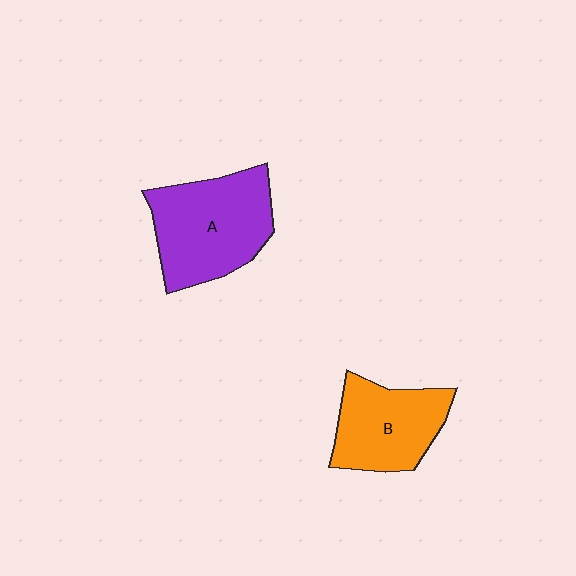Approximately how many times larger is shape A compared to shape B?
Approximately 1.3 times.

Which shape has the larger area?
Shape A (purple).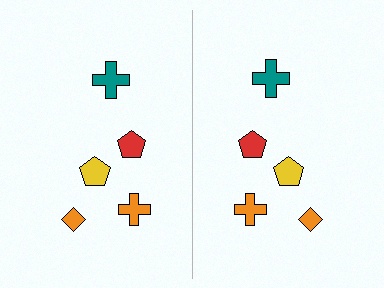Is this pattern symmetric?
Yes, this pattern has bilateral (reflection) symmetry.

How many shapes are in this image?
There are 10 shapes in this image.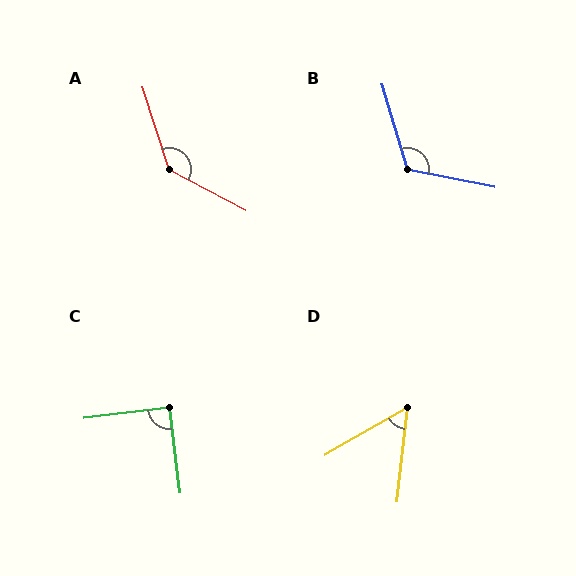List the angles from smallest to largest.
D (53°), C (90°), B (118°), A (136°).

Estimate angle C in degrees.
Approximately 90 degrees.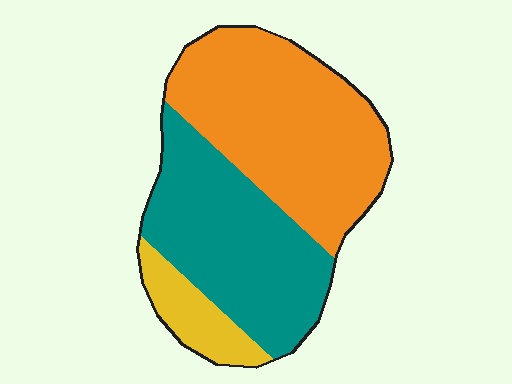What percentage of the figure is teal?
Teal takes up about two fifths (2/5) of the figure.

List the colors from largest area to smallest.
From largest to smallest: orange, teal, yellow.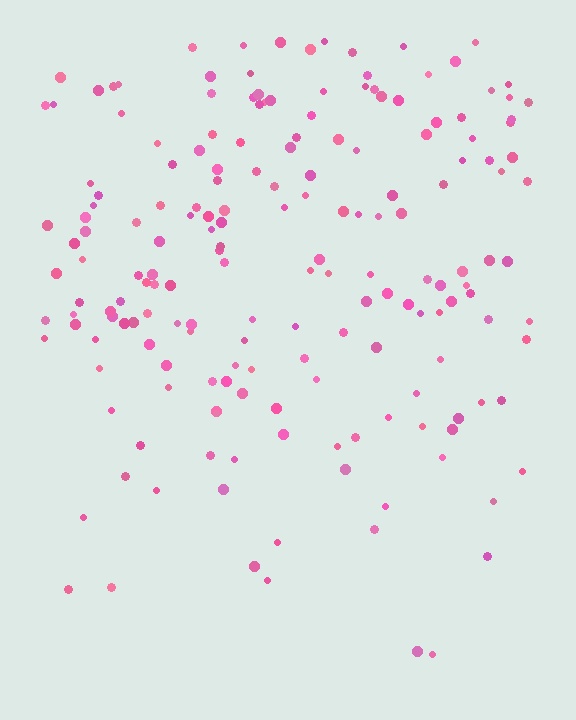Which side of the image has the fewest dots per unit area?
The bottom.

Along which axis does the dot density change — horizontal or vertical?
Vertical.